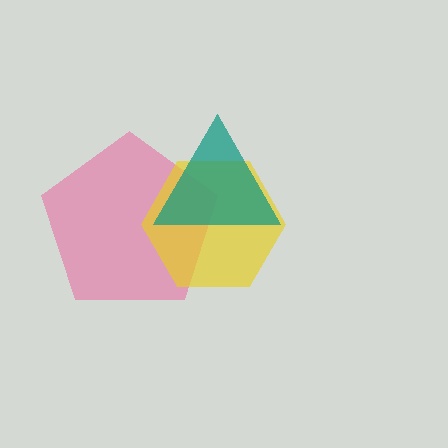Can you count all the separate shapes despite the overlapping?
Yes, there are 3 separate shapes.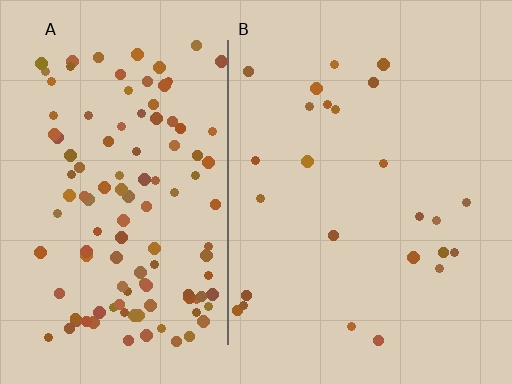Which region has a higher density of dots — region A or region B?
A (the left).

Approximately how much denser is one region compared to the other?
Approximately 4.8× — region A over region B.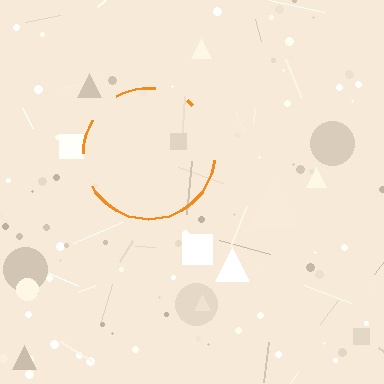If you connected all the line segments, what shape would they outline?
They would outline a circle.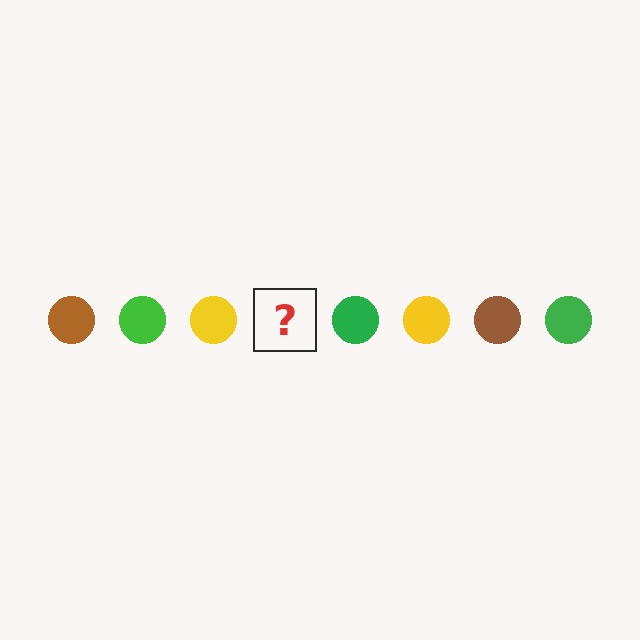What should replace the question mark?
The question mark should be replaced with a brown circle.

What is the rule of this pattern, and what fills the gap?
The rule is that the pattern cycles through brown, green, yellow circles. The gap should be filled with a brown circle.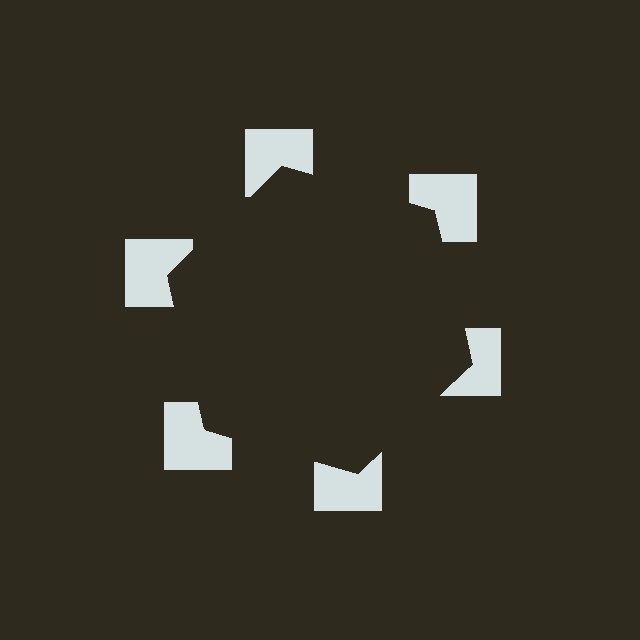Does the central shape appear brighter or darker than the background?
It typically appears slightly darker than the background, even though no actual brightness change is drawn.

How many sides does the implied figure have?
6 sides.